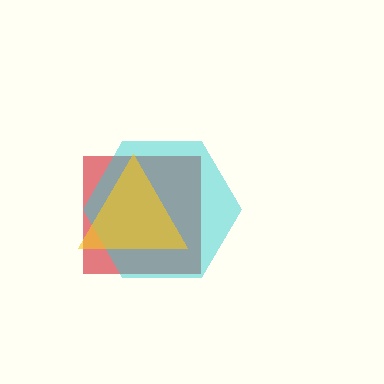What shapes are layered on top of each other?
The layered shapes are: a red square, a cyan hexagon, a yellow triangle.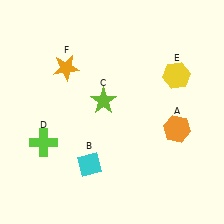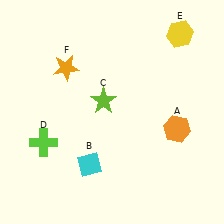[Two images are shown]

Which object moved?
The yellow hexagon (E) moved up.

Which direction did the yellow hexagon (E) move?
The yellow hexagon (E) moved up.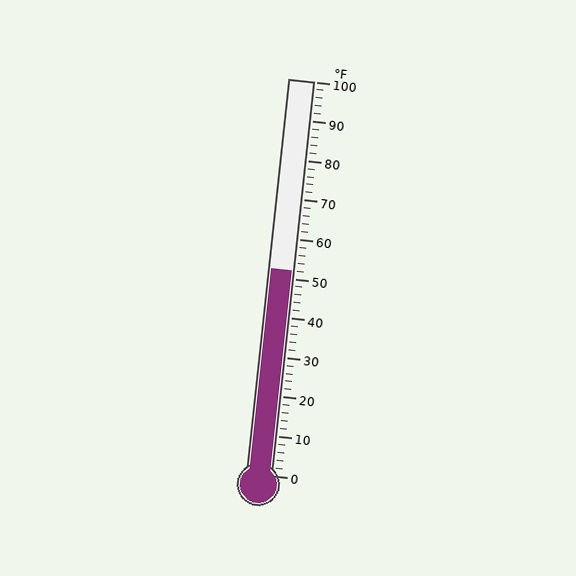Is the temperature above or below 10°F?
The temperature is above 10°F.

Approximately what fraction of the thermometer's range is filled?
The thermometer is filled to approximately 50% of its range.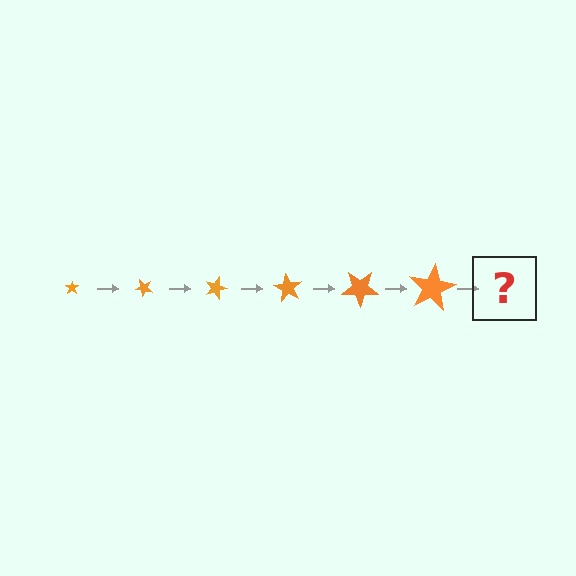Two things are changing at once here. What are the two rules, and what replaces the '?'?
The two rules are that the star grows larger each step and it rotates 45 degrees each step. The '?' should be a star, larger than the previous one and rotated 270 degrees from the start.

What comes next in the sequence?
The next element should be a star, larger than the previous one and rotated 270 degrees from the start.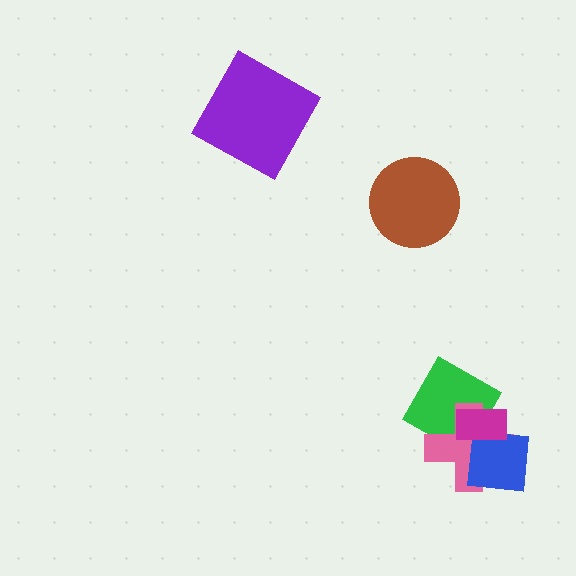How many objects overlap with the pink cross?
3 objects overlap with the pink cross.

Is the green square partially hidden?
Yes, it is partially covered by another shape.